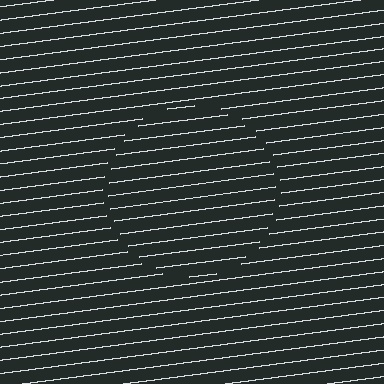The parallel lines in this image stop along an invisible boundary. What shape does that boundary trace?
An illusory circle. The interior of the shape contains the same grating, shifted by half a period — the contour is defined by the phase discontinuity where line-ends from the inner and outer gratings abut.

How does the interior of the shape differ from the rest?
The interior of the shape contains the same grating, shifted by half a period — the contour is defined by the phase discontinuity where line-ends from the inner and outer gratings abut.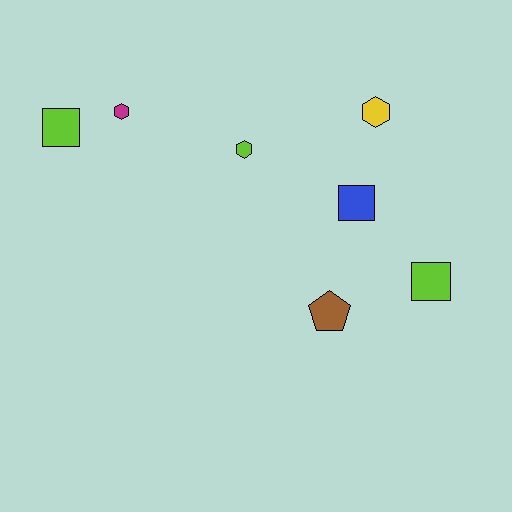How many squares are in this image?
There are 3 squares.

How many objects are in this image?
There are 7 objects.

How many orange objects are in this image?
There are no orange objects.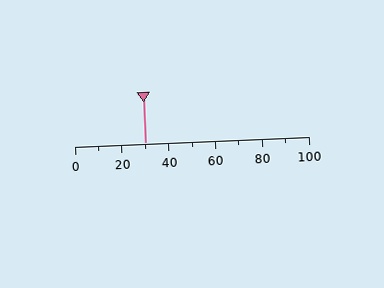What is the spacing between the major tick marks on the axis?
The major ticks are spaced 20 apart.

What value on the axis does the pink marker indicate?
The marker indicates approximately 30.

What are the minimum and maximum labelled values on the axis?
The axis runs from 0 to 100.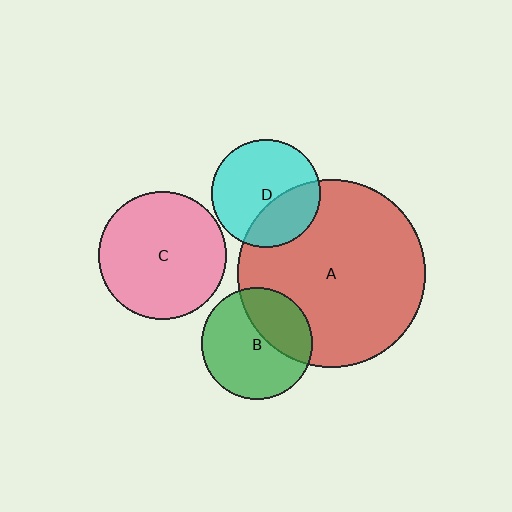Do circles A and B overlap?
Yes.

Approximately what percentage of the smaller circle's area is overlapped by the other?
Approximately 35%.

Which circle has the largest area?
Circle A (red).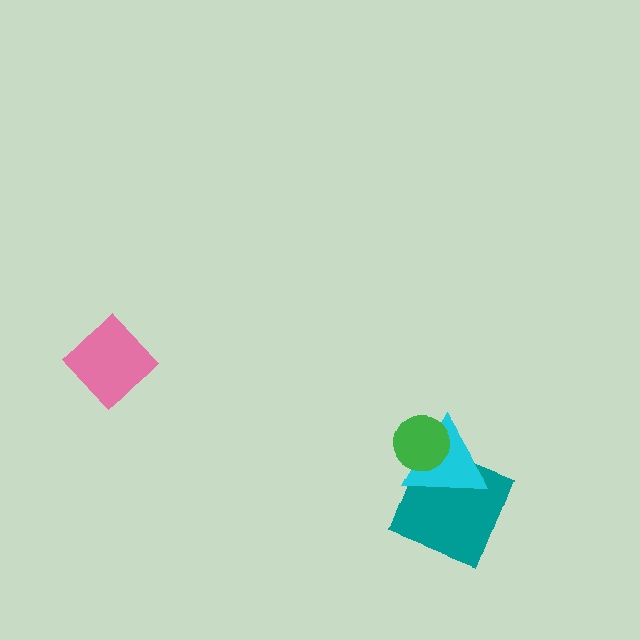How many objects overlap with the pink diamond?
0 objects overlap with the pink diamond.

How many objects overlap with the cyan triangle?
2 objects overlap with the cyan triangle.